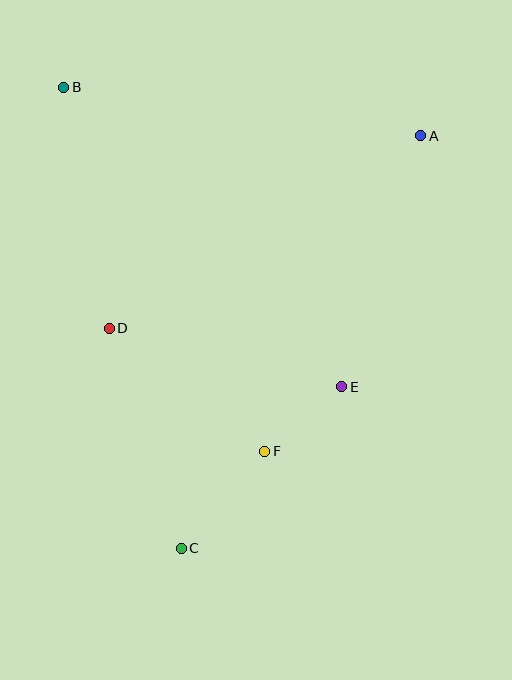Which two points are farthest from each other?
Points A and C are farthest from each other.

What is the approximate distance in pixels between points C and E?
The distance between C and E is approximately 228 pixels.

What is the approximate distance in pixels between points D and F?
The distance between D and F is approximately 198 pixels.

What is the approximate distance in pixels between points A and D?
The distance between A and D is approximately 366 pixels.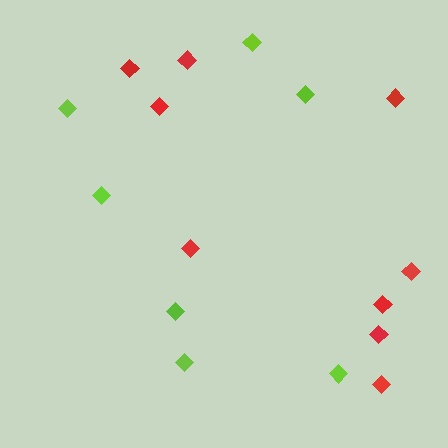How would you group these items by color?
There are 2 groups: one group of lime diamonds (7) and one group of red diamonds (9).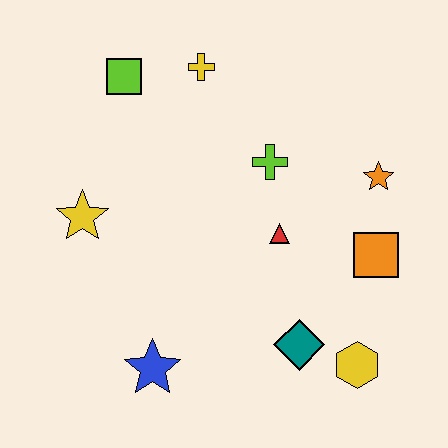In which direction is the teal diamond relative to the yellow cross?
The teal diamond is below the yellow cross.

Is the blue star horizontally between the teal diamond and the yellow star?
Yes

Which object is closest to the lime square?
The yellow cross is closest to the lime square.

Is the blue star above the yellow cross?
No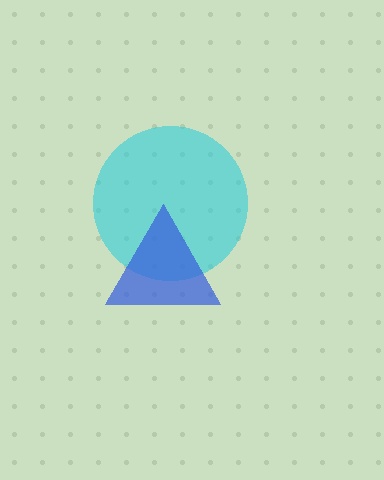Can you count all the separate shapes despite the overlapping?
Yes, there are 2 separate shapes.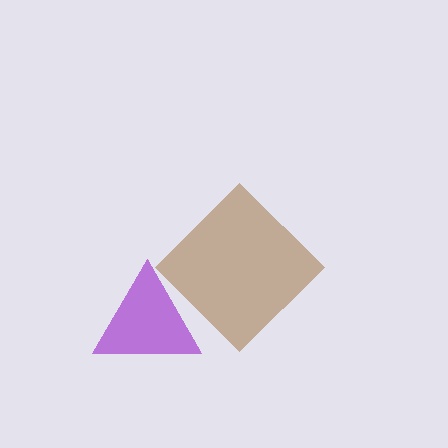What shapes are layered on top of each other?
The layered shapes are: a purple triangle, a brown diamond.